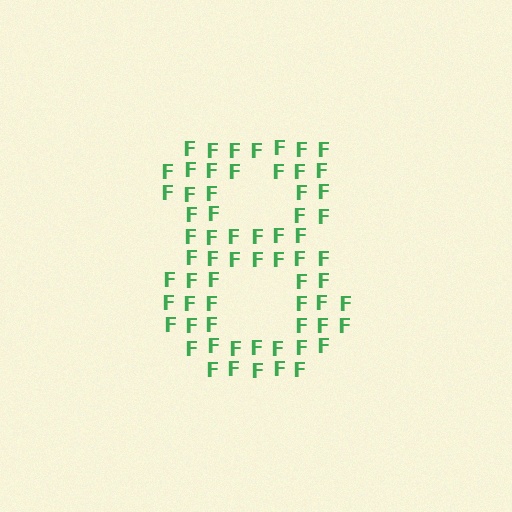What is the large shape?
The large shape is the digit 8.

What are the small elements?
The small elements are letter F's.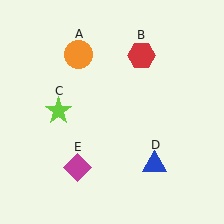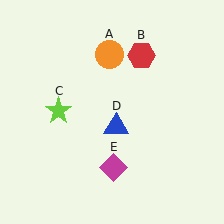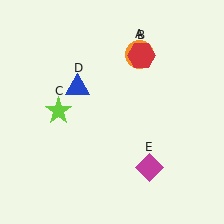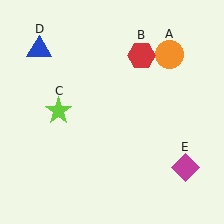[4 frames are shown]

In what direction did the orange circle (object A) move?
The orange circle (object A) moved right.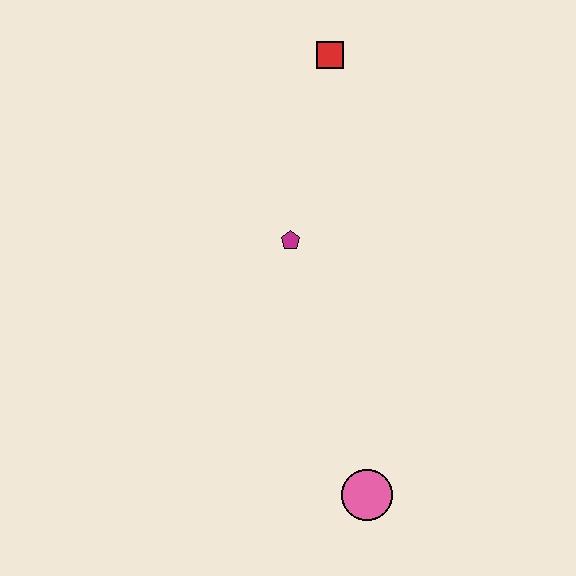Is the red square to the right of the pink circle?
No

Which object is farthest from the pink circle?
The red square is farthest from the pink circle.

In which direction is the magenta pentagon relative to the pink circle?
The magenta pentagon is above the pink circle.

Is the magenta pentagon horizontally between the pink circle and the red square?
No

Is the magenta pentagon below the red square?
Yes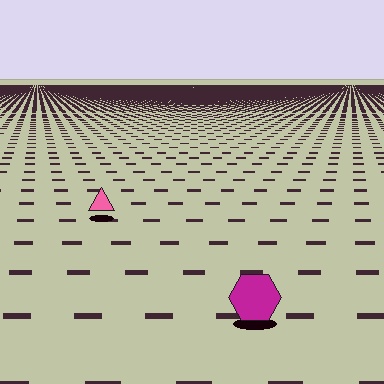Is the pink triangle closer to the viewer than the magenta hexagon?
No. The magenta hexagon is closer — you can tell from the texture gradient: the ground texture is coarser near it.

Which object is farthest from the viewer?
The pink triangle is farthest from the viewer. It appears smaller and the ground texture around it is denser.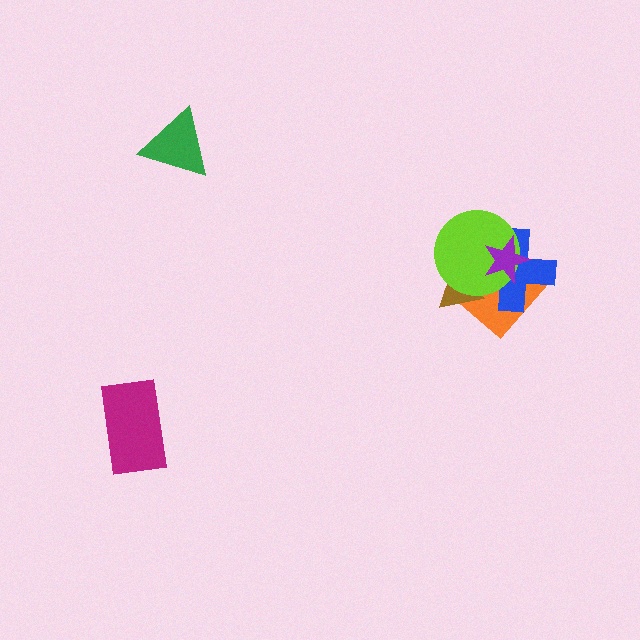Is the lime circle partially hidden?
Yes, it is partially covered by another shape.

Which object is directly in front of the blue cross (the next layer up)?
The lime circle is directly in front of the blue cross.